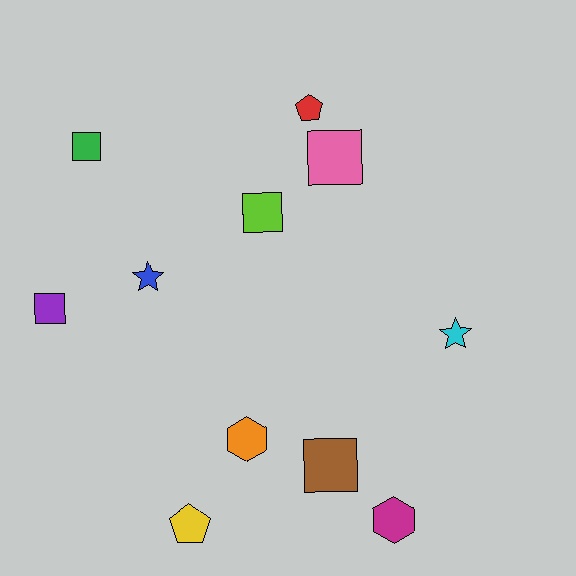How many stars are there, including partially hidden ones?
There are 2 stars.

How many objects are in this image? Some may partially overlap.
There are 11 objects.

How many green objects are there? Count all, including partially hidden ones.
There is 1 green object.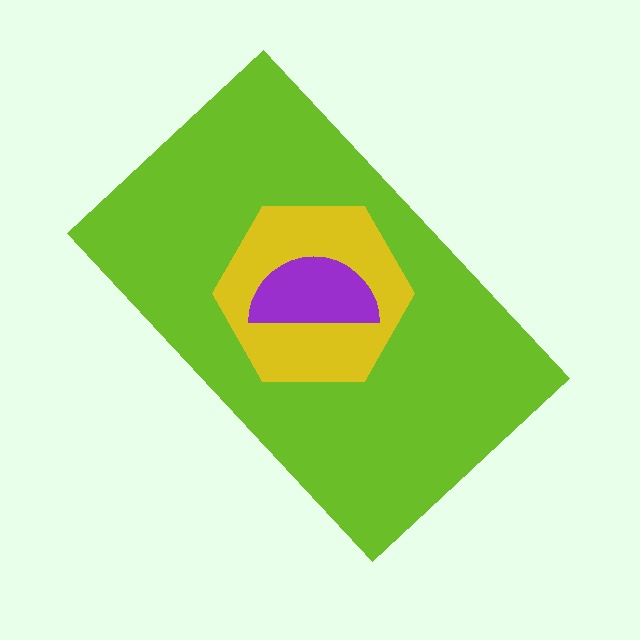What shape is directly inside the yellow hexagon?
The purple semicircle.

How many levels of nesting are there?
3.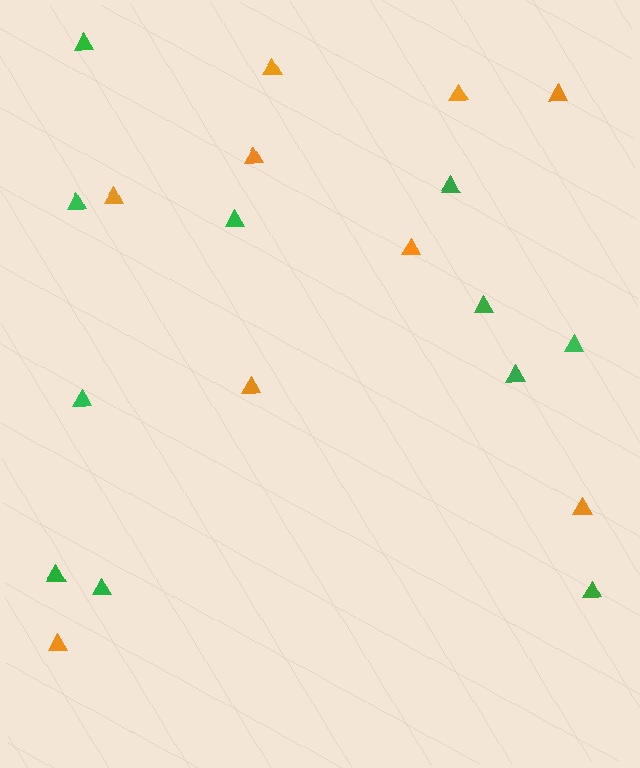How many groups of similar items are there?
There are 2 groups: one group of green triangles (11) and one group of orange triangles (9).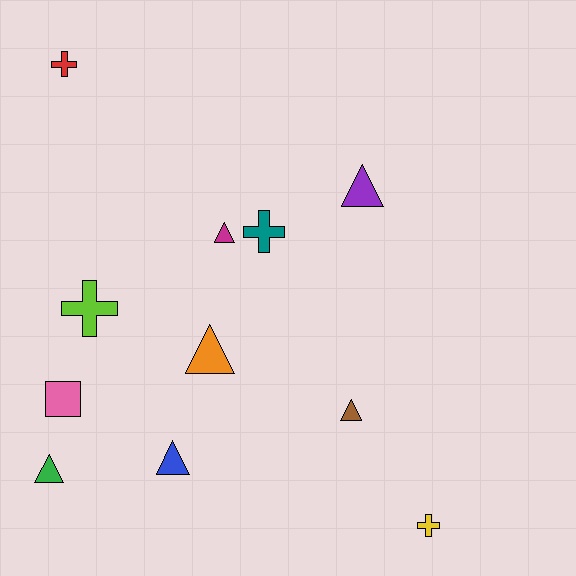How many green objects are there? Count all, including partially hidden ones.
There is 1 green object.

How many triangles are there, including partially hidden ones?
There are 6 triangles.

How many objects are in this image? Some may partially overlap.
There are 11 objects.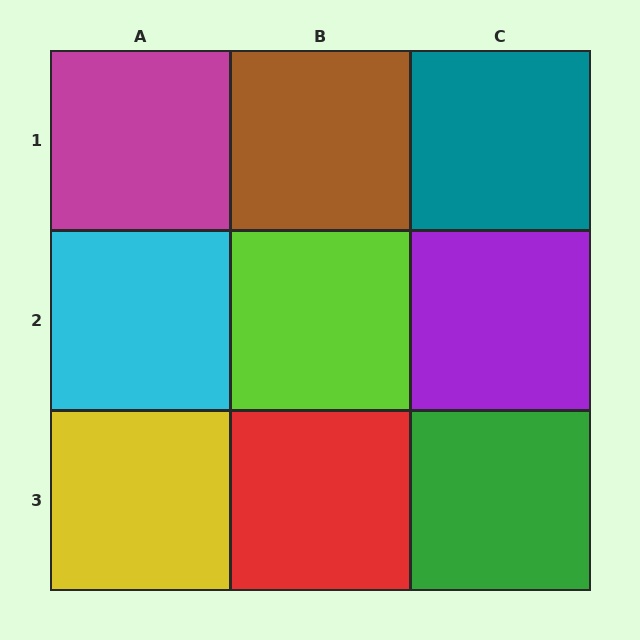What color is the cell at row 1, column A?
Magenta.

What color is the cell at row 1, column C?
Teal.